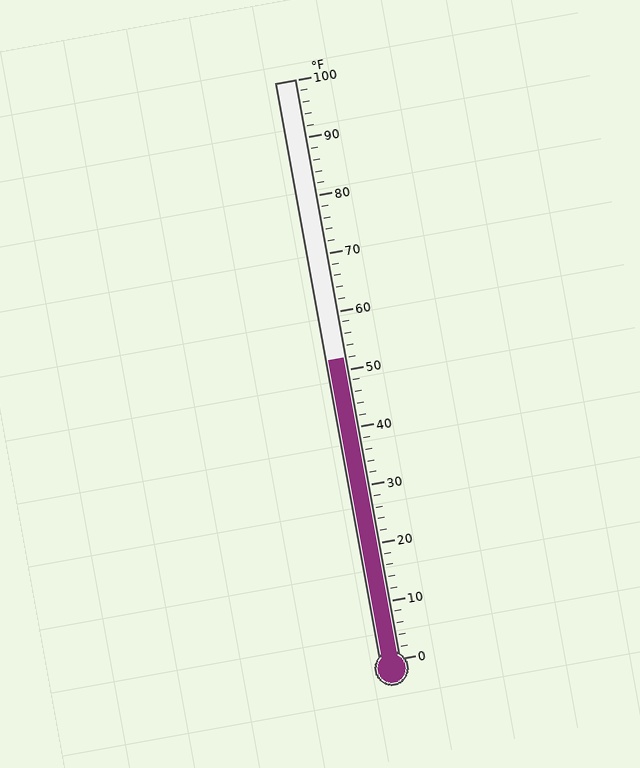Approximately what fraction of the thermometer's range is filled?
The thermometer is filled to approximately 50% of its range.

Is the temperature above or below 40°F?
The temperature is above 40°F.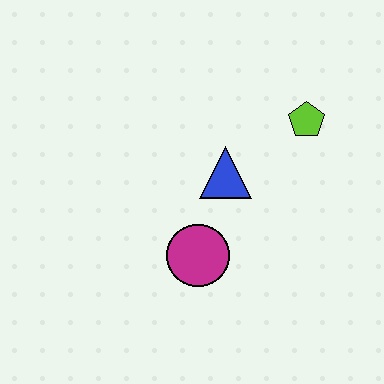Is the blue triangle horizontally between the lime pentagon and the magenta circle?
Yes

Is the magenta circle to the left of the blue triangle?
Yes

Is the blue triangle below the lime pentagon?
Yes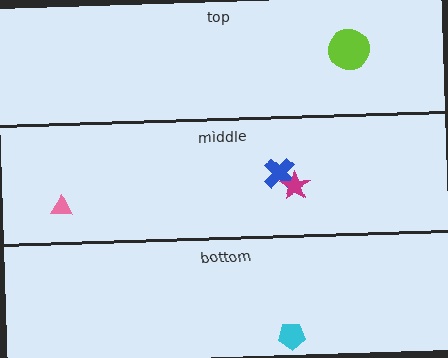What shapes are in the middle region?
The pink triangle, the blue cross, the magenta star.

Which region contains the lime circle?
The top region.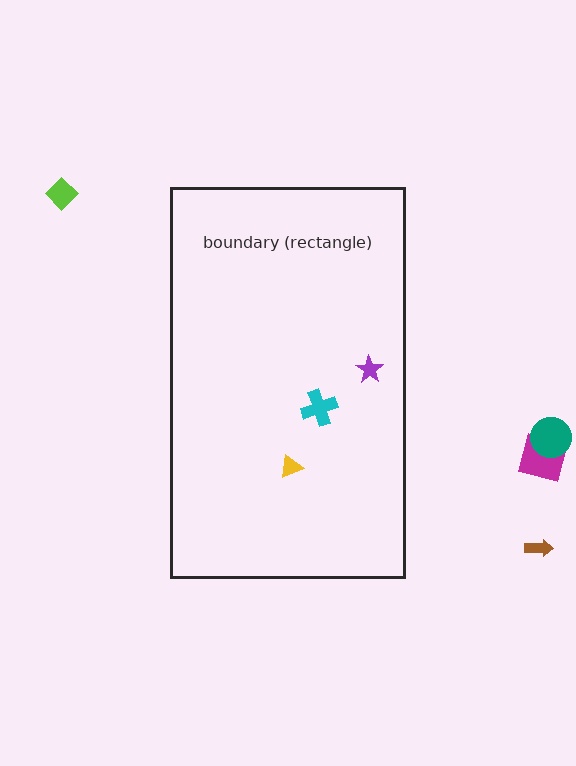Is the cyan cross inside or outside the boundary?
Inside.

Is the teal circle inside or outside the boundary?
Outside.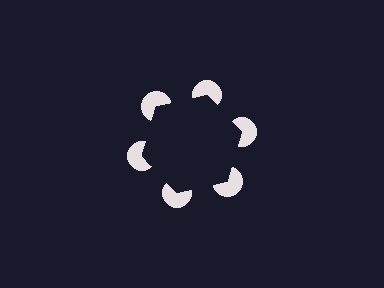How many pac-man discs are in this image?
There are 6 — one at each vertex of the illusory hexagon.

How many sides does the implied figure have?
6 sides.